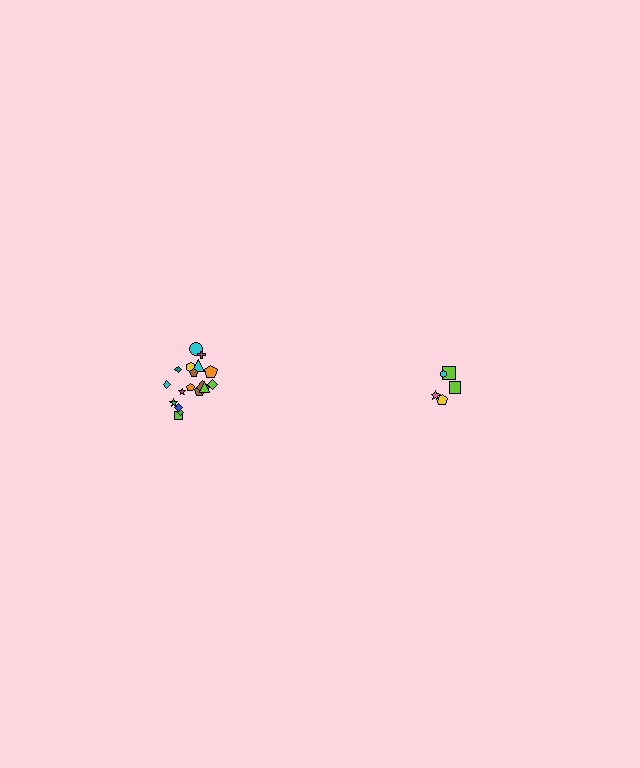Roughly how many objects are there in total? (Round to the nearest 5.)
Roughly 25 objects in total.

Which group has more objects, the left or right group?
The left group.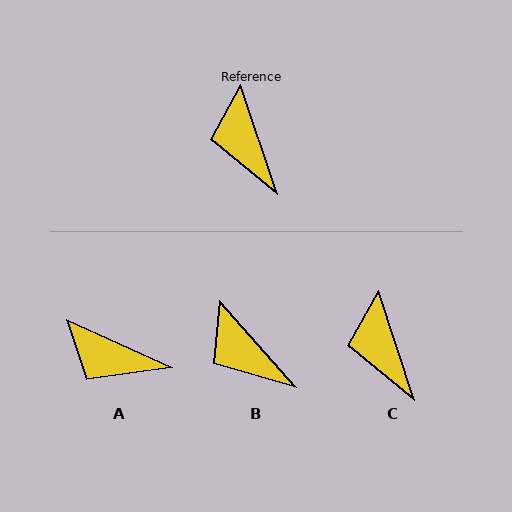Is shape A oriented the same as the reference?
No, it is off by about 47 degrees.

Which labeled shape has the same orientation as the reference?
C.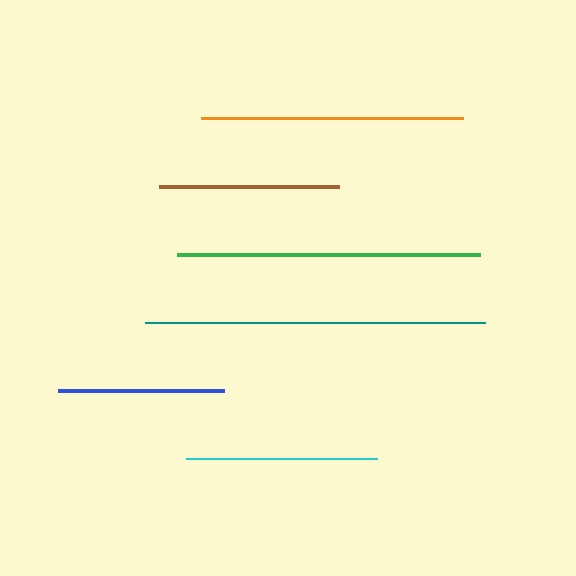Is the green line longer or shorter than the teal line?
The teal line is longer than the green line.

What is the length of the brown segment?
The brown segment is approximately 180 pixels long.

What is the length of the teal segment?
The teal segment is approximately 340 pixels long.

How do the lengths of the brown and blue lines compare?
The brown and blue lines are approximately the same length.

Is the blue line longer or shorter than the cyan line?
The cyan line is longer than the blue line.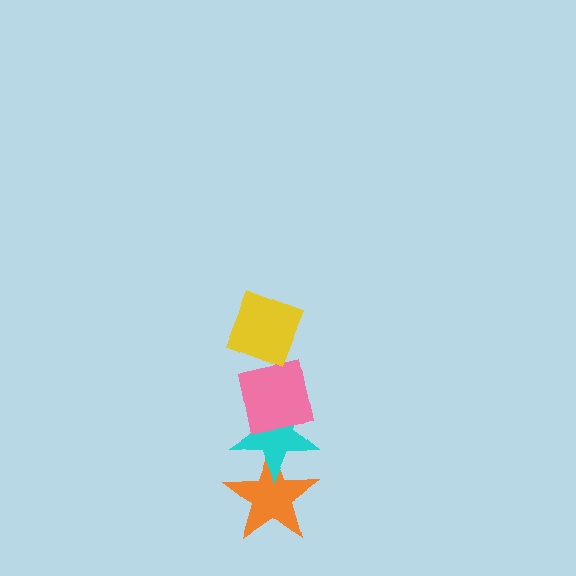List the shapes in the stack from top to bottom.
From top to bottom: the yellow diamond, the pink square, the cyan star, the orange star.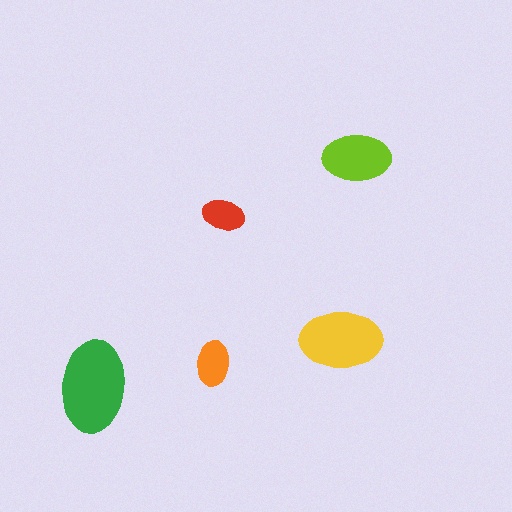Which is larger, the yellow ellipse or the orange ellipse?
The yellow one.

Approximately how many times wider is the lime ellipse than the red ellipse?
About 1.5 times wider.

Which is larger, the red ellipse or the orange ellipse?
The orange one.